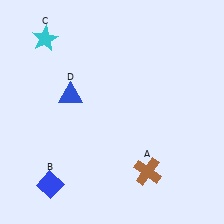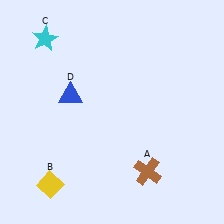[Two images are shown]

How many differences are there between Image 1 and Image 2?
There is 1 difference between the two images.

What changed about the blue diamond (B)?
In Image 1, B is blue. In Image 2, it changed to yellow.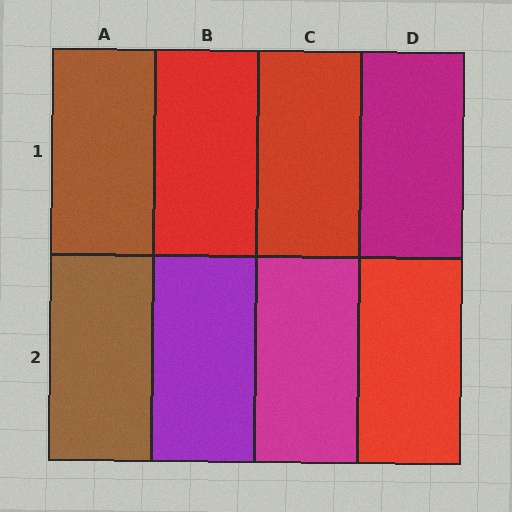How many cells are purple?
1 cell is purple.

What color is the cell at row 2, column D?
Red.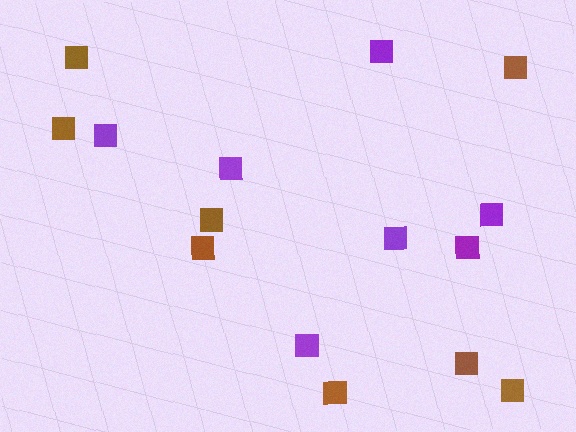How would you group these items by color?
There are 2 groups: one group of brown squares (8) and one group of purple squares (7).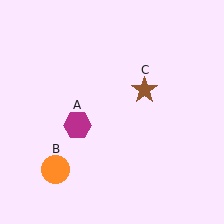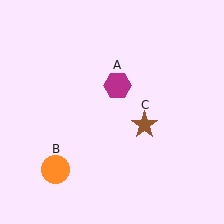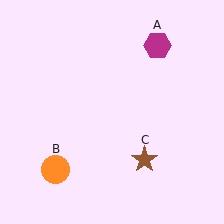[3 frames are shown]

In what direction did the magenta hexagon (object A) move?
The magenta hexagon (object A) moved up and to the right.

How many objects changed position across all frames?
2 objects changed position: magenta hexagon (object A), brown star (object C).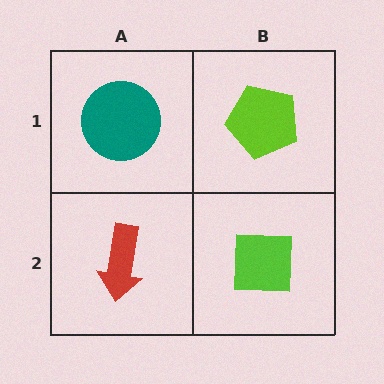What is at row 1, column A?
A teal circle.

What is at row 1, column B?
A lime pentagon.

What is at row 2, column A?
A red arrow.